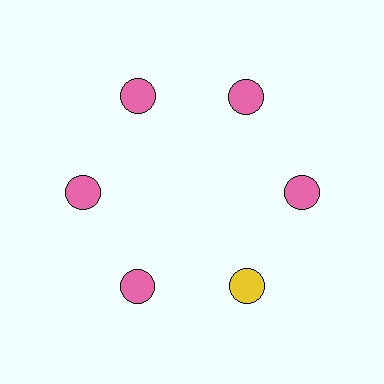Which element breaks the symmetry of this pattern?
The yellow circle at roughly the 5 o'clock position breaks the symmetry. All other shapes are pink circles.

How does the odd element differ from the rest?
It has a different color: yellow instead of pink.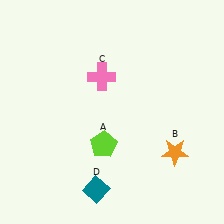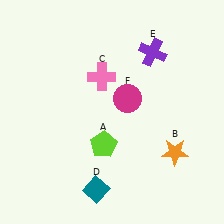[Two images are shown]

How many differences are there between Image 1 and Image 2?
There are 2 differences between the two images.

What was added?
A purple cross (E), a magenta circle (F) were added in Image 2.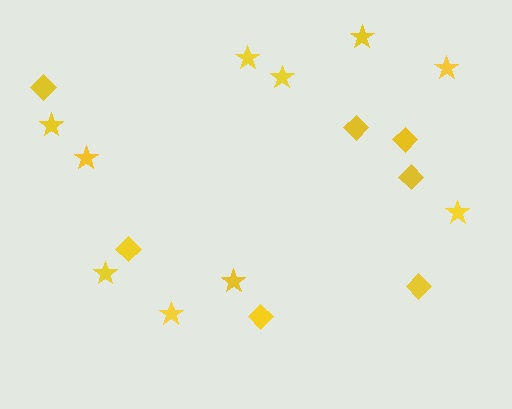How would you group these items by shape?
There are 2 groups: one group of diamonds (7) and one group of stars (10).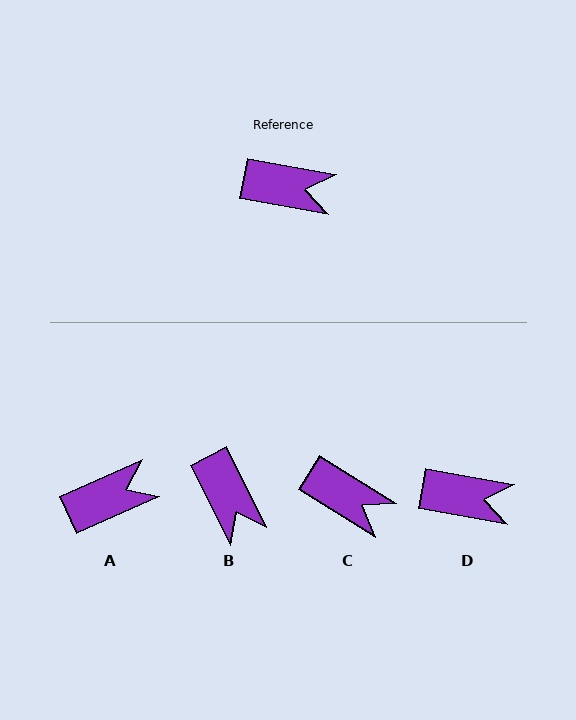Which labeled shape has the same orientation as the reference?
D.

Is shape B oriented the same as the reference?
No, it is off by about 53 degrees.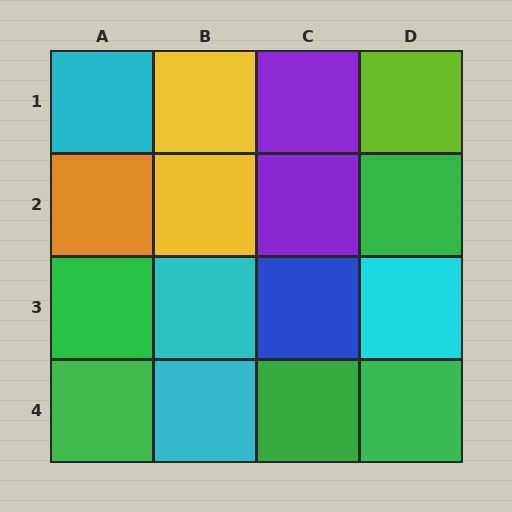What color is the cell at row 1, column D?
Lime.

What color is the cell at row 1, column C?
Purple.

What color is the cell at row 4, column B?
Cyan.